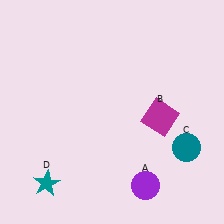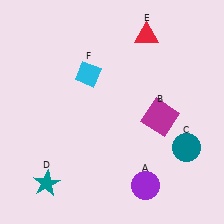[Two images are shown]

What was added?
A red triangle (E), a cyan diamond (F) were added in Image 2.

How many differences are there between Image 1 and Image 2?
There are 2 differences between the two images.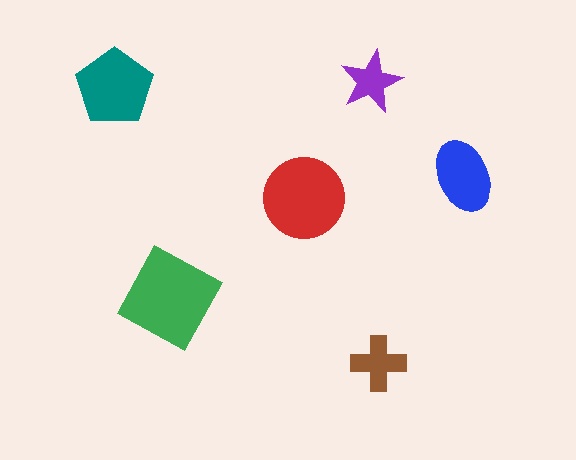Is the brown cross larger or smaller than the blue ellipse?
Smaller.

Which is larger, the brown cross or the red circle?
The red circle.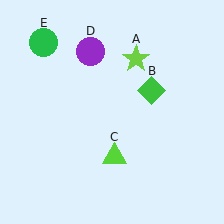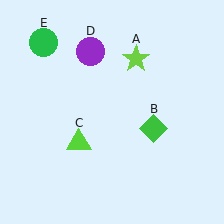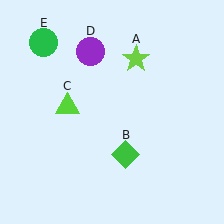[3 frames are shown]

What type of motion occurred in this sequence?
The green diamond (object B), lime triangle (object C) rotated clockwise around the center of the scene.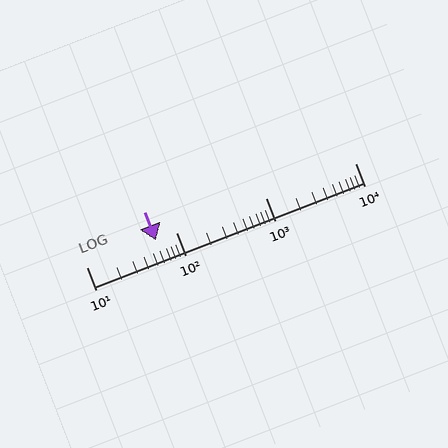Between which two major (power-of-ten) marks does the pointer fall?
The pointer is between 10 and 100.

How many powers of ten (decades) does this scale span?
The scale spans 3 decades, from 10 to 10000.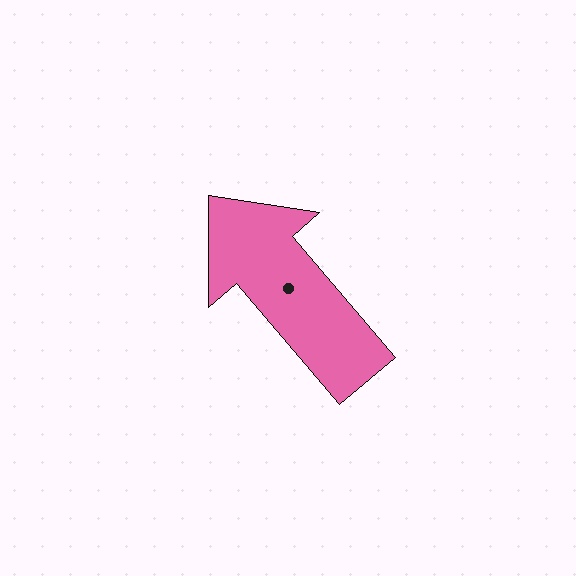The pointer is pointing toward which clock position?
Roughly 11 o'clock.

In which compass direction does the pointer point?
Northwest.